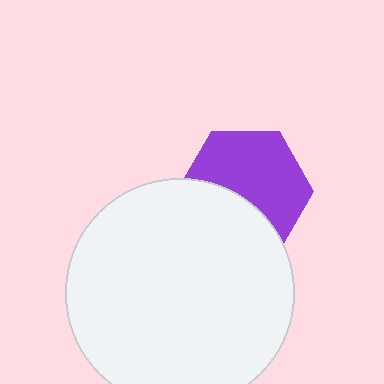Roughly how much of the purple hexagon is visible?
About half of it is visible (roughly 61%).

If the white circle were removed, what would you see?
You would see the complete purple hexagon.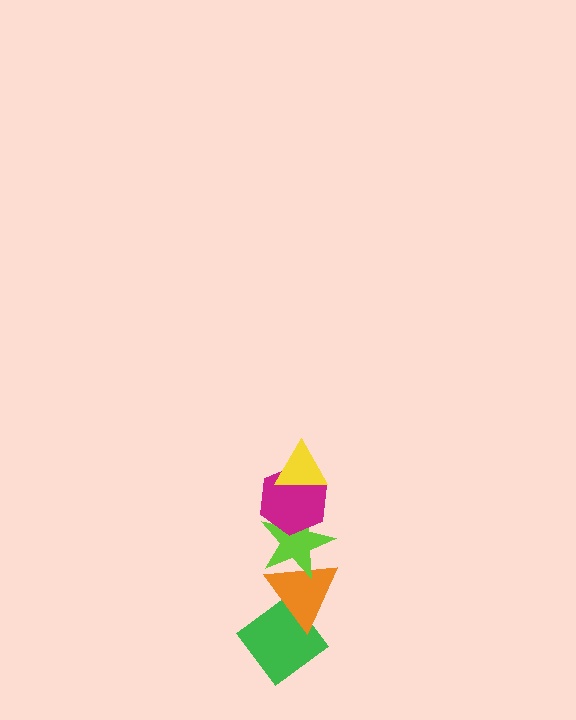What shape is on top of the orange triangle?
The lime star is on top of the orange triangle.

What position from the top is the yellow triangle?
The yellow triangle is 1st from the top.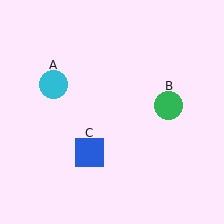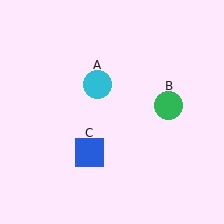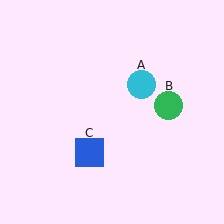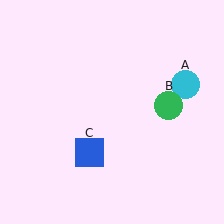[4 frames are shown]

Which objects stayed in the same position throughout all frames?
Green circle (object B) and blue square (object C) remained stationary.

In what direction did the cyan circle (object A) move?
The cyan circle (object A) moved right.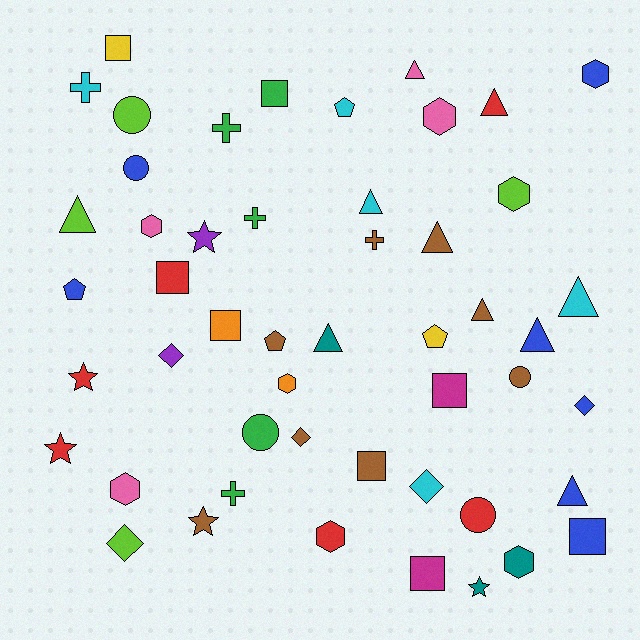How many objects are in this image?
There are 50 objects.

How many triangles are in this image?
There are 10 triangles.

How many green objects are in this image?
There are 5 green objects.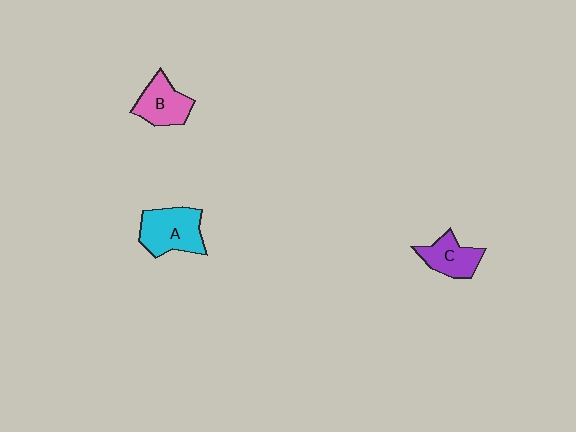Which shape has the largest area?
Shape A (cyan).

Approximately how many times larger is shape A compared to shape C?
Approximately 1.4 times.